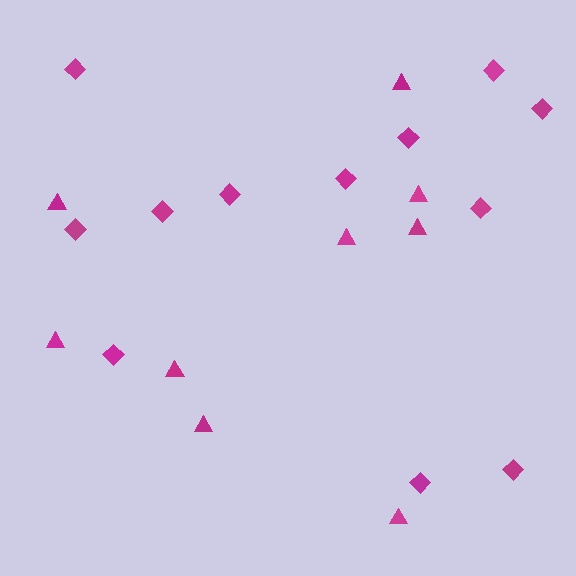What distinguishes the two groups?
There are 2 groups: one group of triangles (9) and one group of diamonds (12).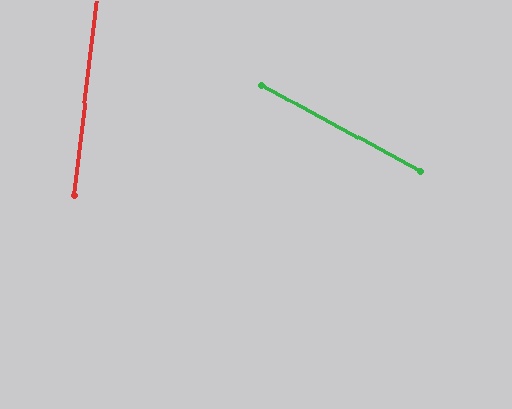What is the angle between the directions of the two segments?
Approximately 68 degrees.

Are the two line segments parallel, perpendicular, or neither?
Neither parallel nor perpendicular — they differ by about 68°.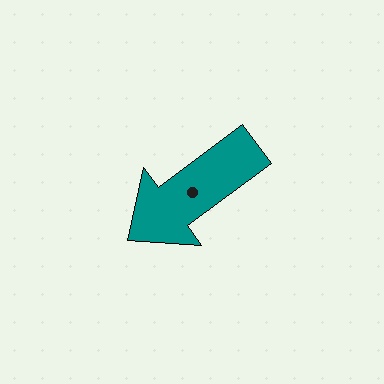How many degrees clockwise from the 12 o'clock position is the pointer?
Approximately 233 degrees.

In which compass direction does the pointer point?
Southwest.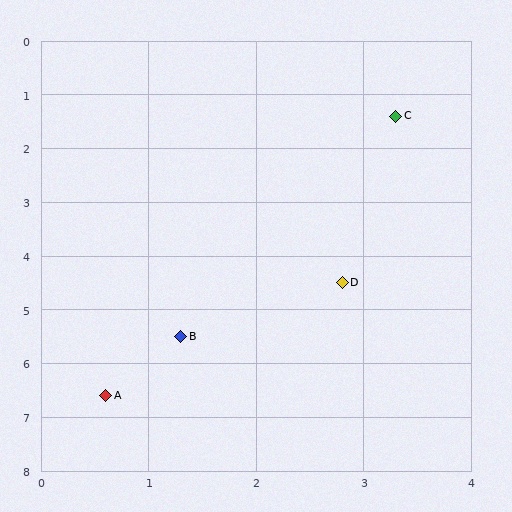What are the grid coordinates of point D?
Point D is at approximately (2.8, 4.5).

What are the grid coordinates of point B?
Point B is at approximately (1.3, 5.5).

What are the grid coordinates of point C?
Point C is at approximately (3.3, 1.4).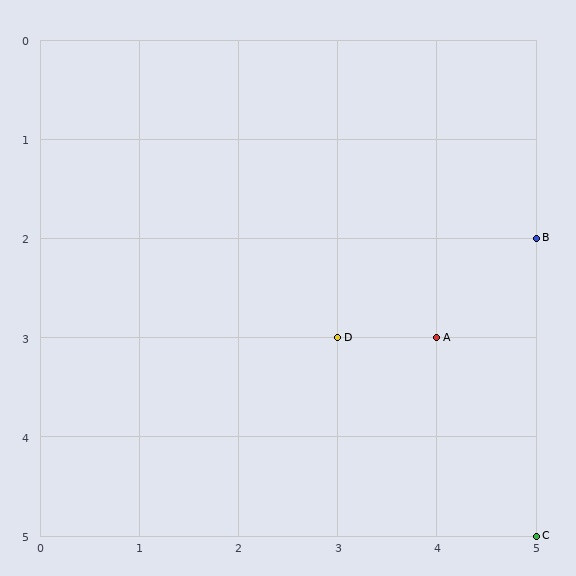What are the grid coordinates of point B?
Point B is at grid coordinates (5, 2).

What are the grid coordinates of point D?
Point D is at grid coordinates (3, 3).